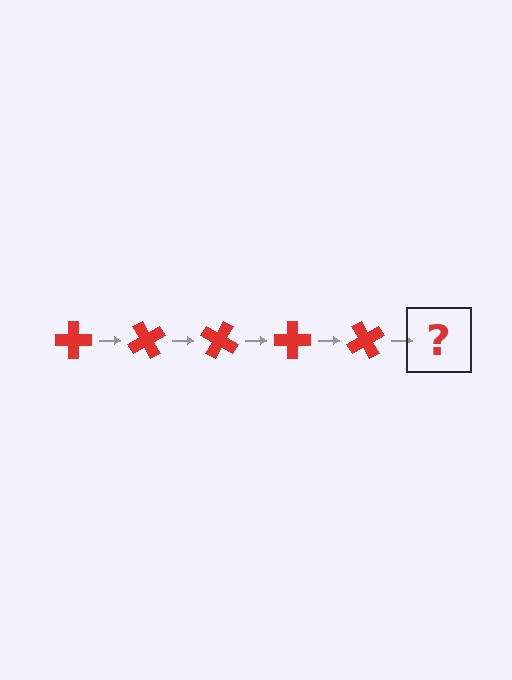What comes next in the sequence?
The next element should be a red cross rotated 300 degrees.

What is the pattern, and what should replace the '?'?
The pattern is that the cross rotates 60 degrees each step. The '?' should be a red cross rotated 300 degrees.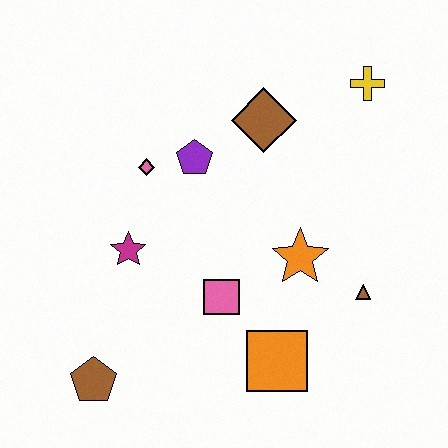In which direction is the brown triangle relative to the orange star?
The brown triangle is to the right of the orange star.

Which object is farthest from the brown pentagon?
The yellow cross is farthest from the brown pentagon.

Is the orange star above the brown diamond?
No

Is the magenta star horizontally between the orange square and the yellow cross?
No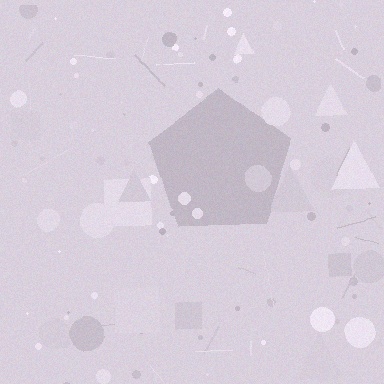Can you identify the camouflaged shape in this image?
The camouflaged shape is a pentagon.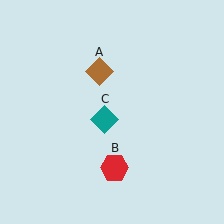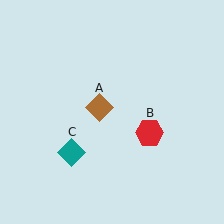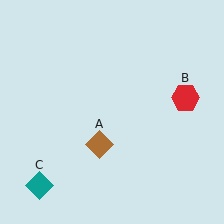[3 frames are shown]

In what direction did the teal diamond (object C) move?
The teal diamond (object C) moved down and to the left.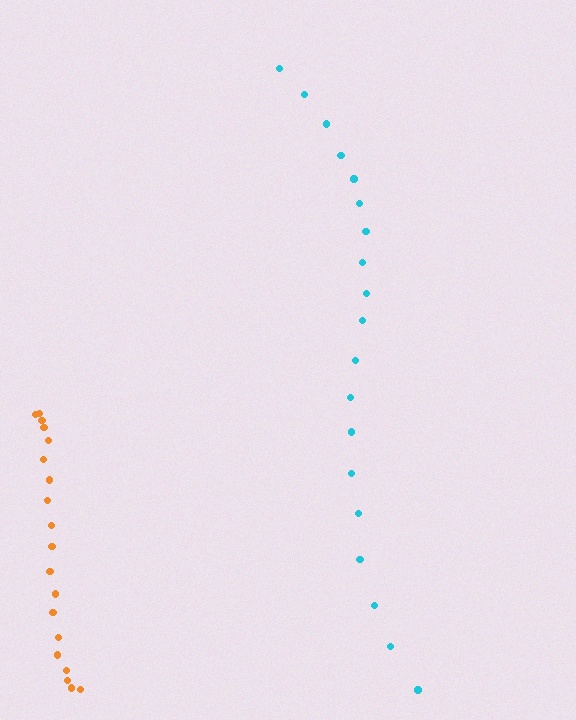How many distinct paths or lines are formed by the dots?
There are 2 distinct paths.